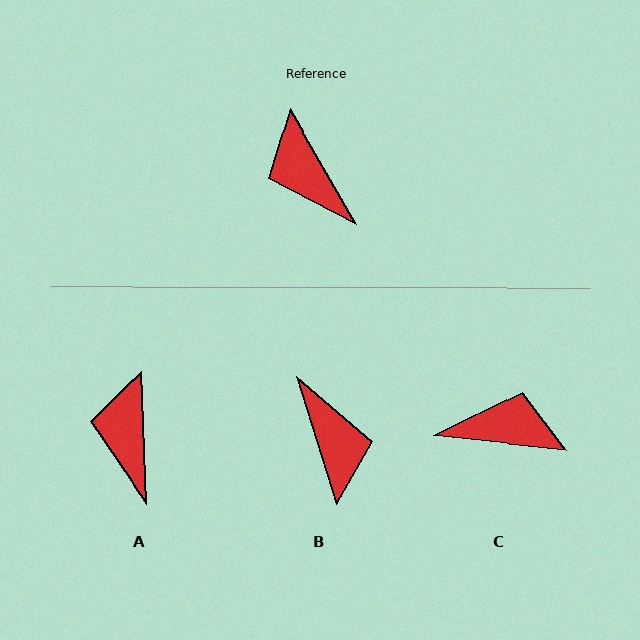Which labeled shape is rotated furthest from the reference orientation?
B, about 167 degrees away.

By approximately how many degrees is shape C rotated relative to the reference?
Approximately 126 degrees clockwise.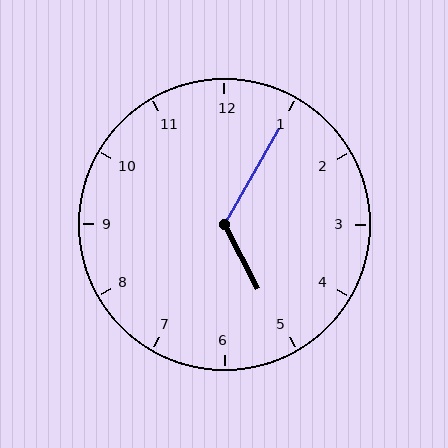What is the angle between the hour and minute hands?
Approximately 122 degrees.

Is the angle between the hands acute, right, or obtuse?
It is obtuse.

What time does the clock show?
5:05.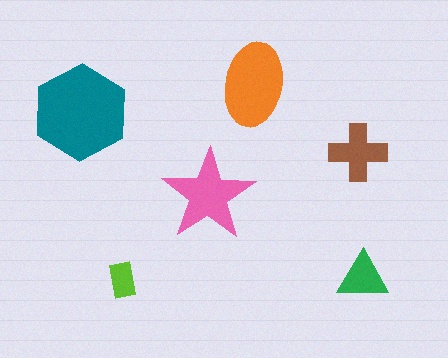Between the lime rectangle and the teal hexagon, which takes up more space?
The teal hexagon.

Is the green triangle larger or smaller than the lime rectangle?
Larger.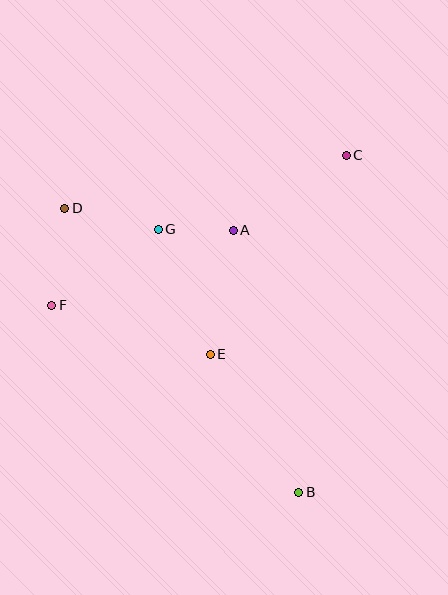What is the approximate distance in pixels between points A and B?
The distance between A and B is approximately 270 pixels.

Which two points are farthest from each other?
Points B and D are farthest from each other.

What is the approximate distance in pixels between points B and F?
The distance between B and F is approximately 310 pixels.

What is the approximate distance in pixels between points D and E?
The distance between D and E is approximately 206 pixels.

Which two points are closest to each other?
Points A and G are closest to each other.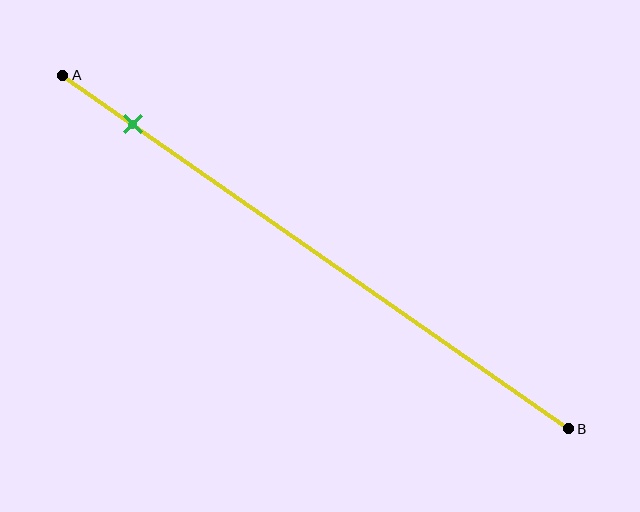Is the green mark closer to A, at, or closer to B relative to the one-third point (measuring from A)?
The green mark is closer to point A than the one-third point of segment AB.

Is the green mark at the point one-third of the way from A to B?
No, the mark is at about 15% from A, not at the 33% one-third point.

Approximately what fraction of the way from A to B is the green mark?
The green mark is approximately 15% of the way from A to B.